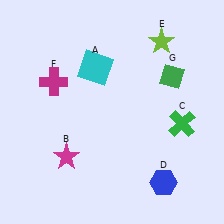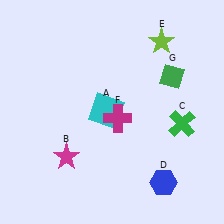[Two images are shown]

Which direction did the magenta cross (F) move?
The magenta cross (F) moved right.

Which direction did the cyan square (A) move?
The cyan square (A) moved down.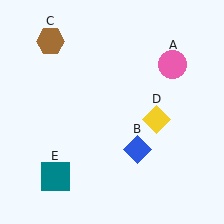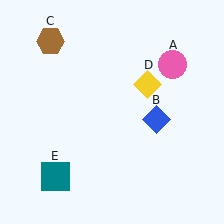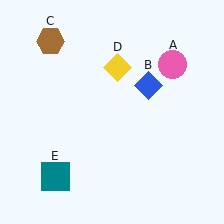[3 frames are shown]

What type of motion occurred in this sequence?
The blue diamond (object B), yellow diamond (object D) rotated counterclockwise around the center of the scene.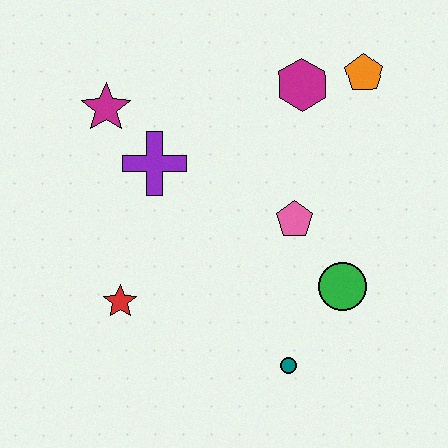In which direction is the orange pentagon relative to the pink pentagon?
The orange pentagon is above the pink pentagon.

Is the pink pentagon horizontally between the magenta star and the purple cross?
No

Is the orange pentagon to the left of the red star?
No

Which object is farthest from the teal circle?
The magenta star is farthest from the teal circle.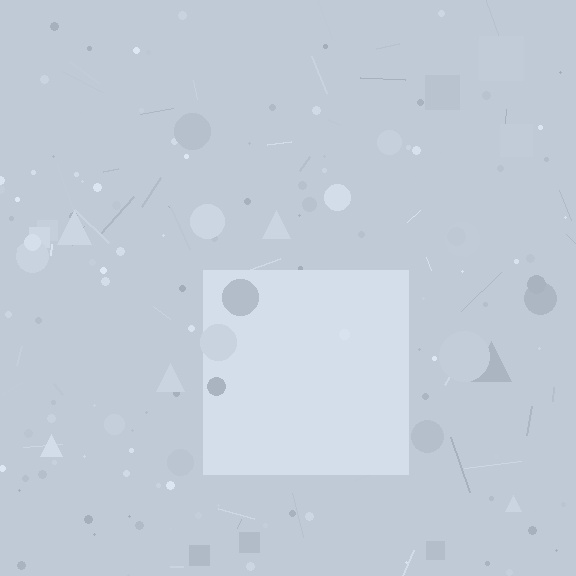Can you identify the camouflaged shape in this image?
The camouflaged shape is a square.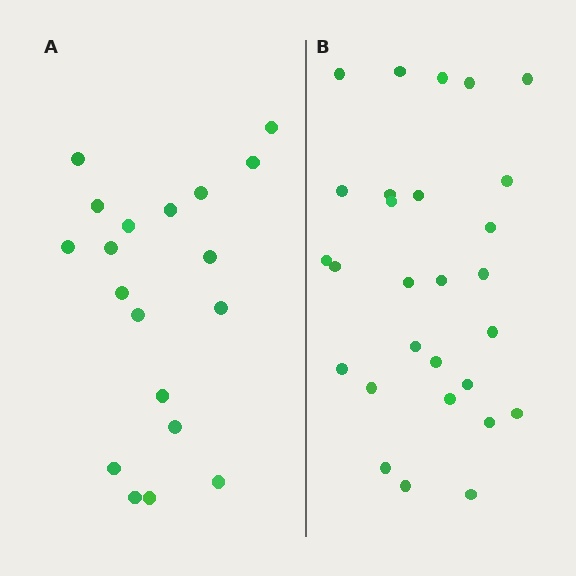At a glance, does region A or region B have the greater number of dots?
Region B (the right region) has more dots.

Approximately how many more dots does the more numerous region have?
Region B has roughly 8 or so more dots than region A.